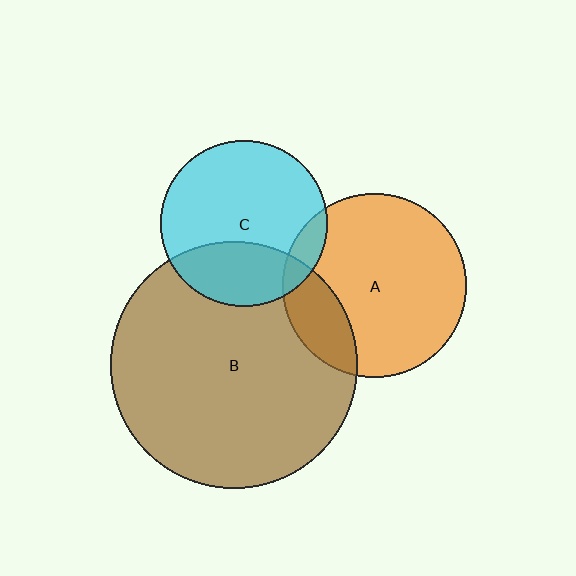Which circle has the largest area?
Circle B (brown).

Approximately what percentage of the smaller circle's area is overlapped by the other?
Approximately 30%.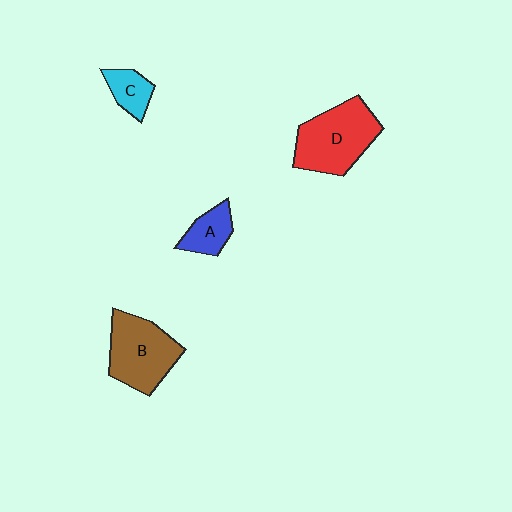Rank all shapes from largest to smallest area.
From largest to smallest: D (red), B (brown), A (blue), C (cyan).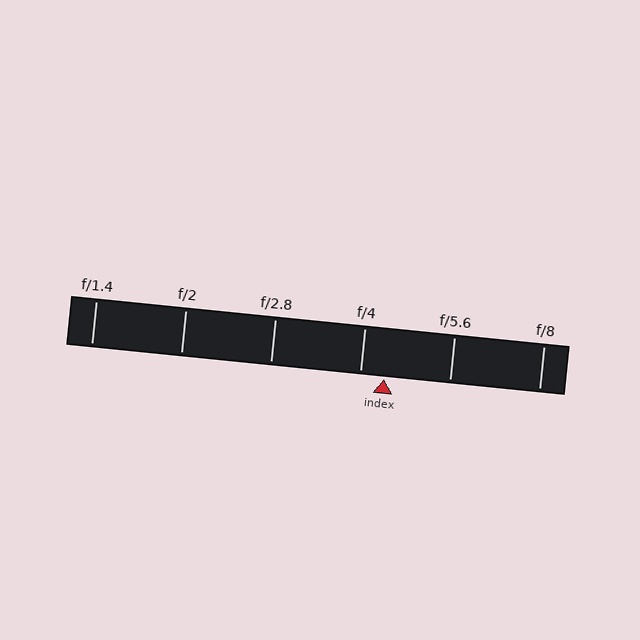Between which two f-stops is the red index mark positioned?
The index mark is between f/4 and f/5.6.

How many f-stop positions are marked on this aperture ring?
There are 6 f-stop positions marked.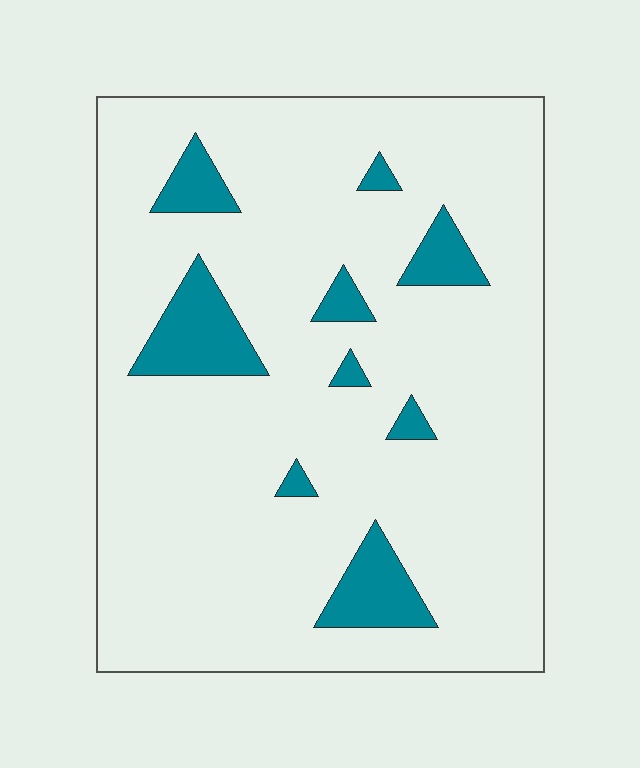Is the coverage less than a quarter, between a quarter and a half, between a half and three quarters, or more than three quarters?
Less than a quarter.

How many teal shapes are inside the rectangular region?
9.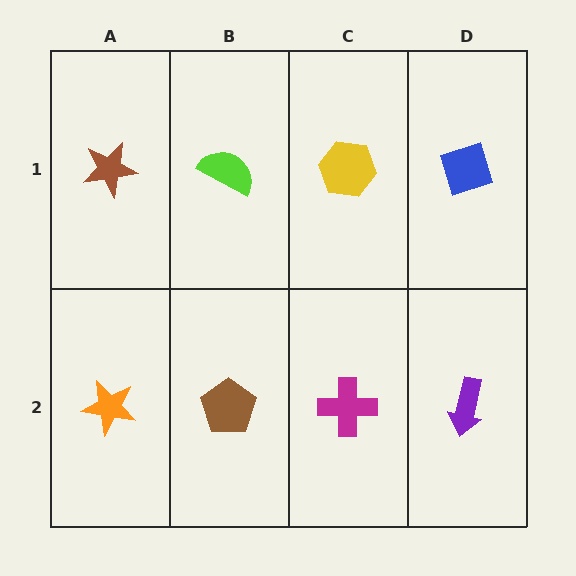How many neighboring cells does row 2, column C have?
3.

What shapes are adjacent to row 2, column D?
A blue diamond (row 1, column D), a magenta cross (row 2, column C).